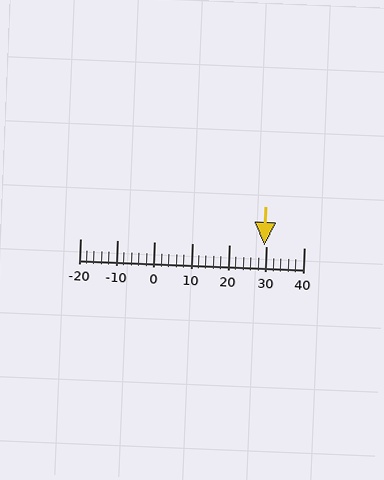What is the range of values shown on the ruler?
The ruler shows values from -20 to 40.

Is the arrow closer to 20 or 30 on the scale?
The arrow is closer to 30.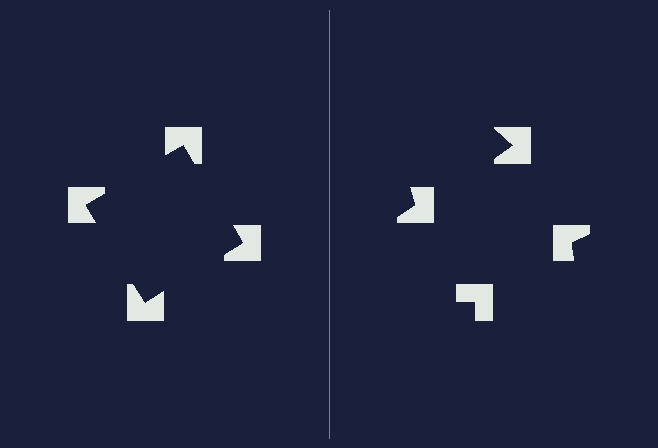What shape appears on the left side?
An illusory square.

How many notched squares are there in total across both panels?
8 — 4 on each side.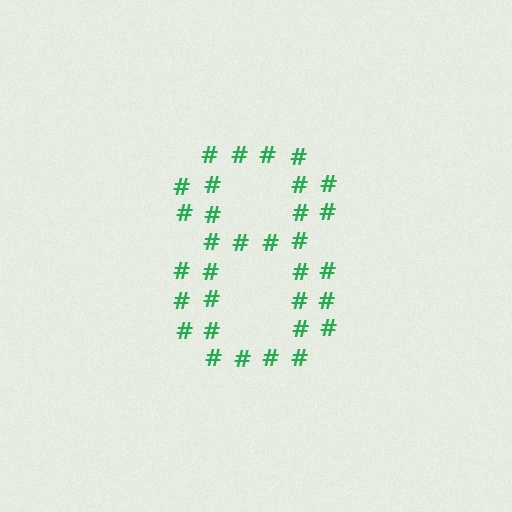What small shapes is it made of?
It is made of small hash symbols.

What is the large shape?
The large shape is the digit 8.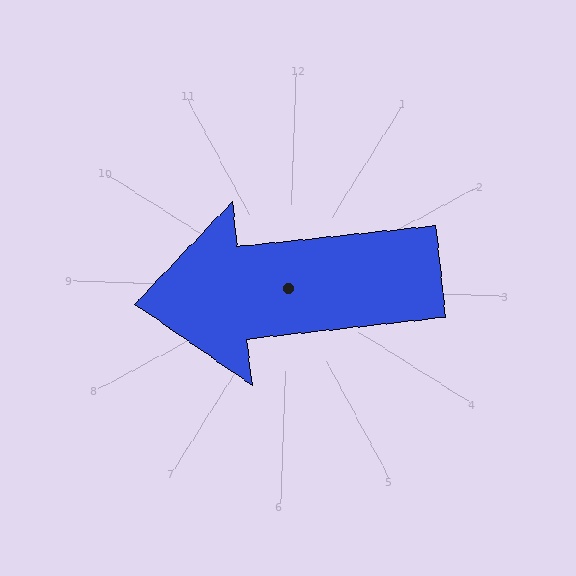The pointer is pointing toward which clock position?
Roughly 9 o'clock.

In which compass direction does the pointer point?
West.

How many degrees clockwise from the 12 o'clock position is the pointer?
Approximately 262 degrees.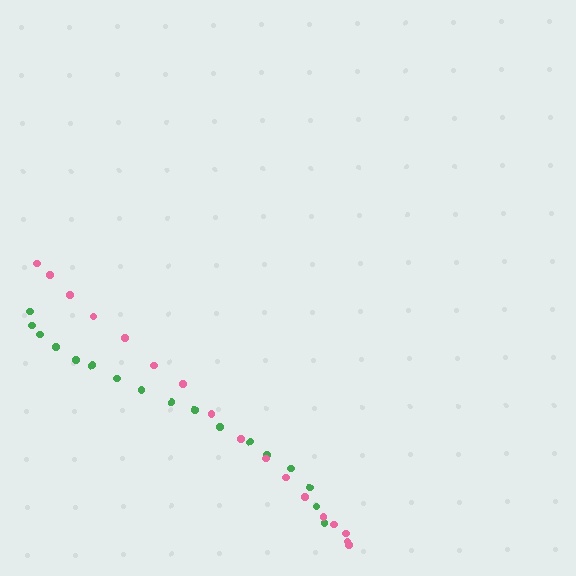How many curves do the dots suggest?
There are 2 distinct paths.